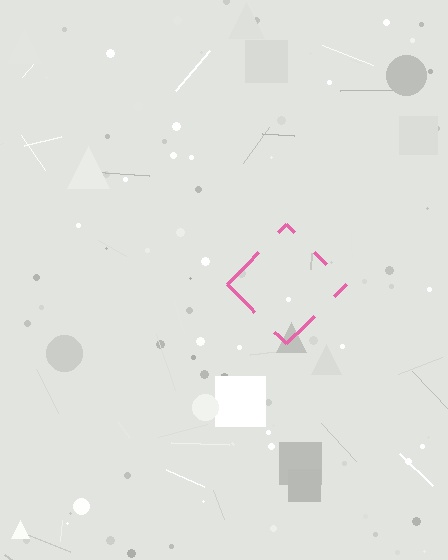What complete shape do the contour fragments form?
The contour fragments form a diamond.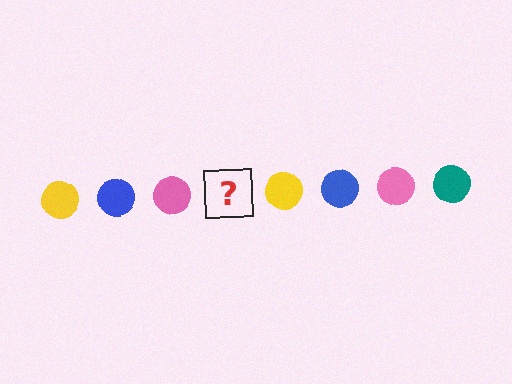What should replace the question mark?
The question mark should be replaced with a teal circle.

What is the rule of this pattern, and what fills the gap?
The rule is that the pattern cycles through yellow, blue, pink, teal circles. The gap should be filled with a teal circle.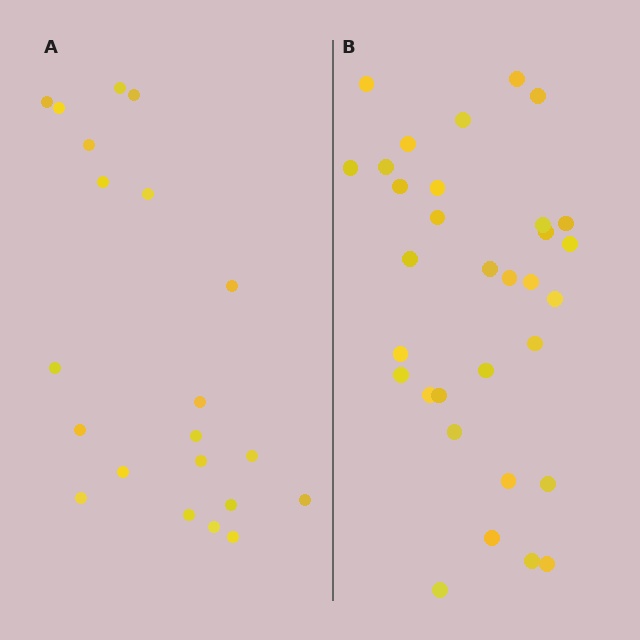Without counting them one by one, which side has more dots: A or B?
Region B (the right region) has more dots.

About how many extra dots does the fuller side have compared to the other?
Region B has roughly 12 or so more dots than region A.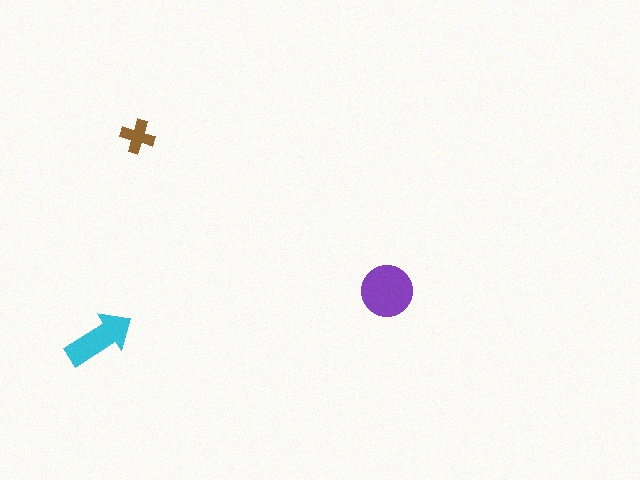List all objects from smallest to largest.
The brown cross, the cyan arrow, the purple circle.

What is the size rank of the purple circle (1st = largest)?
1st.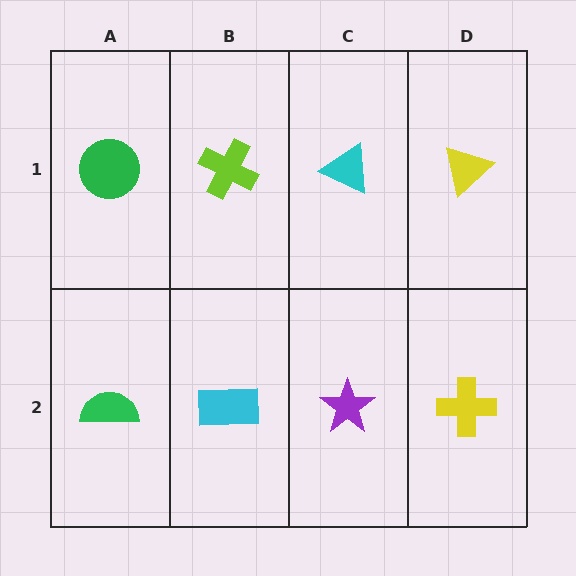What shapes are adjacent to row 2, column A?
A green circle (row 1, column A), a cyan rectangle (row 2, column B).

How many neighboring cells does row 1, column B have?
3.